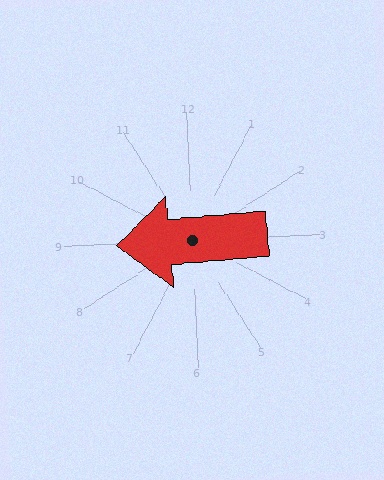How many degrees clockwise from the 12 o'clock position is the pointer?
Approximately 268 degrees.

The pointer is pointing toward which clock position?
Roughly 9 o'clock.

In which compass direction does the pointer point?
West.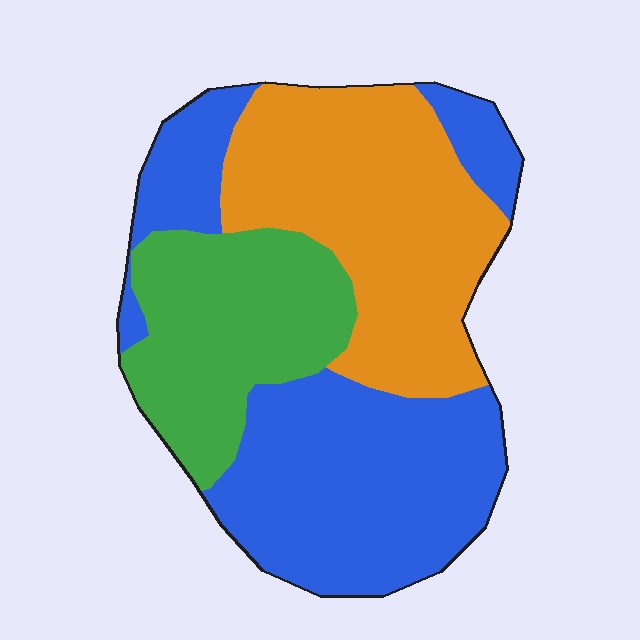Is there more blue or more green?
Blue.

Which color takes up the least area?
Green, at roughly 25%.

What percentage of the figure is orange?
Orange takes up about one third (1/3) of the figure.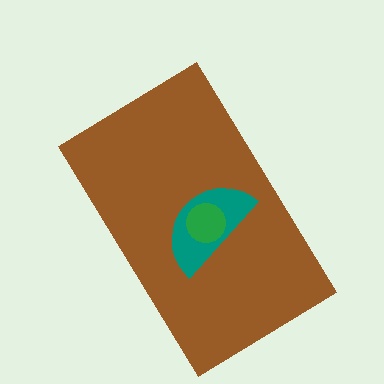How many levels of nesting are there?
3.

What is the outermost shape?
The brown rectangle.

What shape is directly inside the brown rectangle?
The teal semicircle.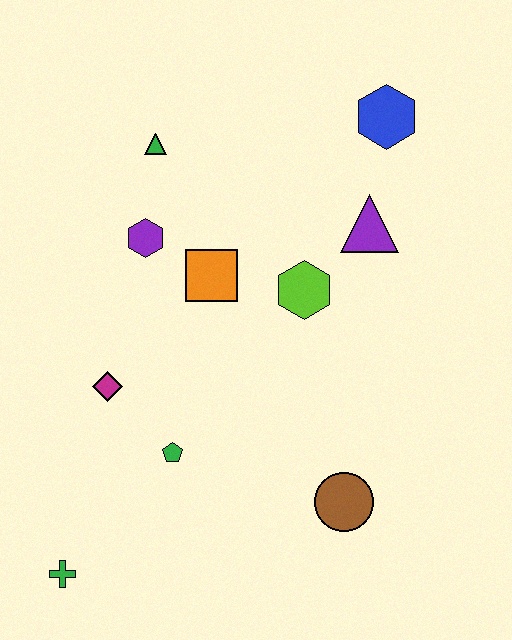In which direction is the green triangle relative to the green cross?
The green triangle is above the green cross.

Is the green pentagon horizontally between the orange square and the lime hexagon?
No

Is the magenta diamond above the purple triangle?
No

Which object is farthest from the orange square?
The green cross is farthest from the orange square.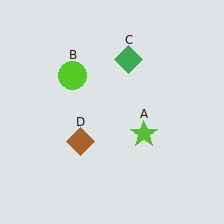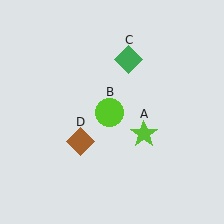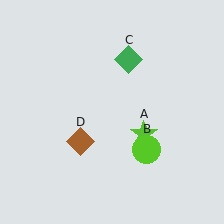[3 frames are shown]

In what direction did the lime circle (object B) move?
The lime circle (object B) moved down and to the right.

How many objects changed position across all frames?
1 object changed position: lime circle (object B).